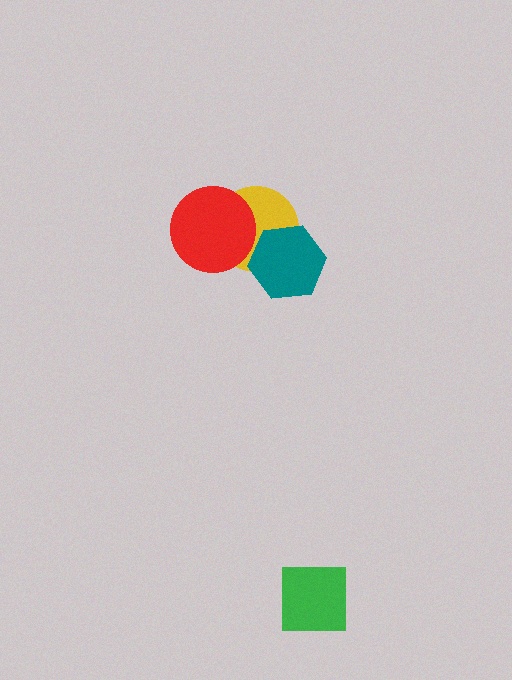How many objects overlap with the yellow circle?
2 objects overlap with the yellow circle.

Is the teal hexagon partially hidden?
No, no other shape covers it.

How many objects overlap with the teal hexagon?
1 object overlaps with the teal hexagon.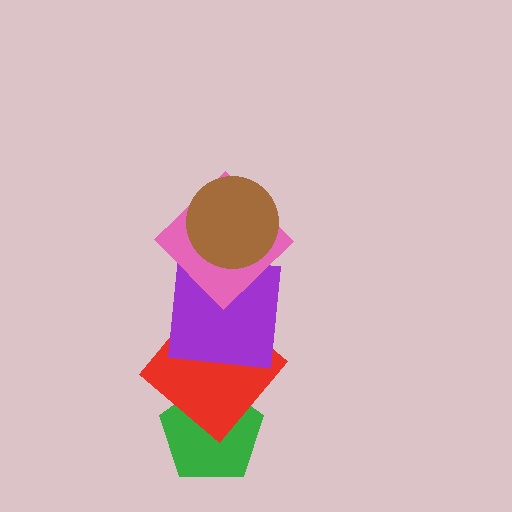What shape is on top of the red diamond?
The purple square is on top of the red diamond.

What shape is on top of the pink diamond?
The brown circle is on top of the pink diamond.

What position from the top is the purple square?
The purple square is 3rd from the top.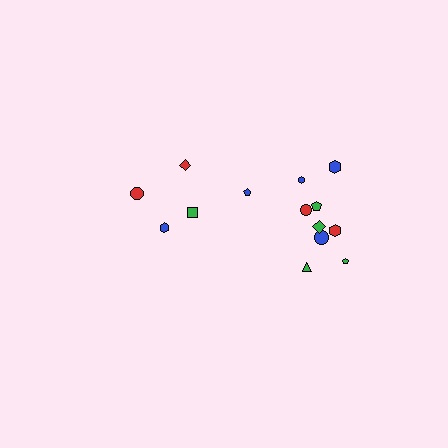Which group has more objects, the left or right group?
The right group.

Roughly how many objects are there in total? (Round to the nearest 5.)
Roughly 15 objects in total.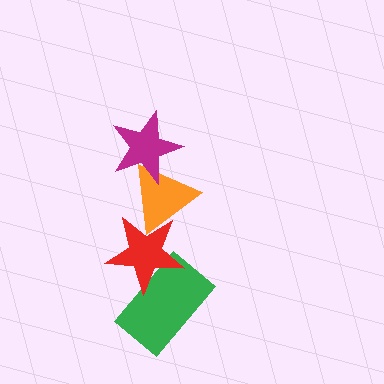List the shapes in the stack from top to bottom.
From top to bottom: the magenta star, the orange triangle, the red star, the green rectangle.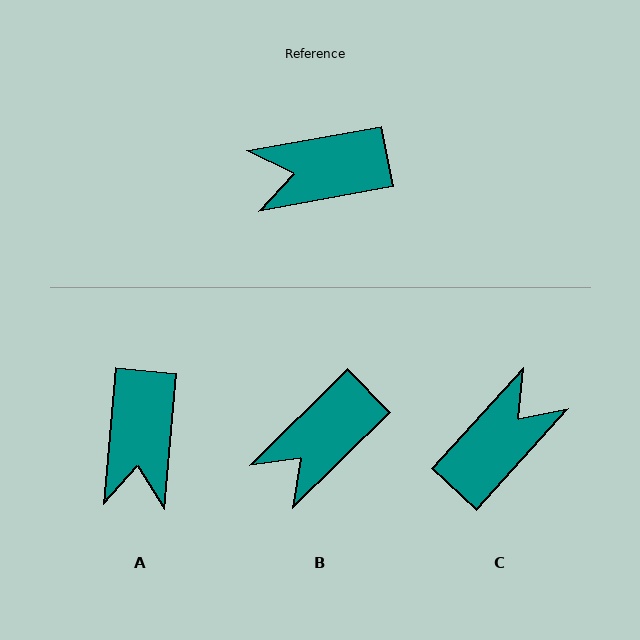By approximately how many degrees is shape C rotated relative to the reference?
Approximately 143 degrees clockwise.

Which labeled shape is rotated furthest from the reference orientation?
C, about 143 degrees away.